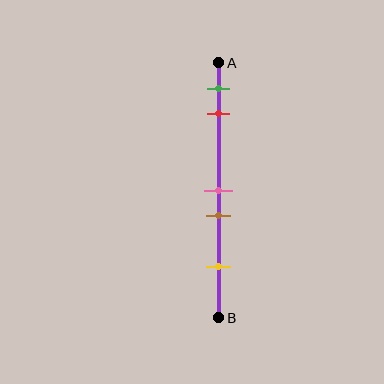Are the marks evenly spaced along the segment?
No, the marks are not evenly spaced.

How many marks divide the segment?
There are 5 marks dividing the segment.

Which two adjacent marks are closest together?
The pink and brown marks are the closest adjacent pair.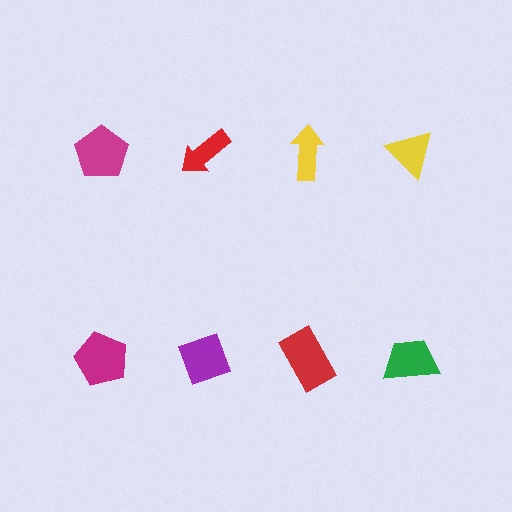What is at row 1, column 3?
A yellow arrow.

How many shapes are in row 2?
4 shapes.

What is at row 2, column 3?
A red rectangle.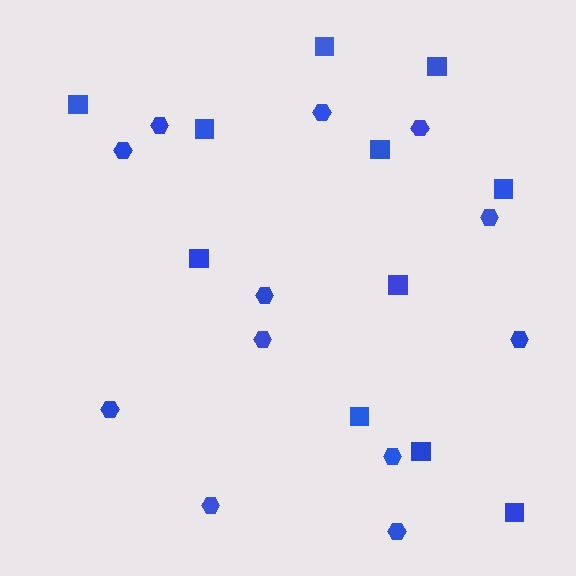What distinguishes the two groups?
There are 2 groups: one group of hexagons (12) and one group of squares (11).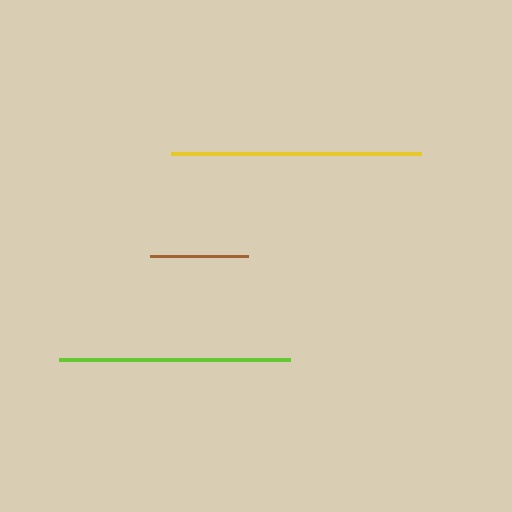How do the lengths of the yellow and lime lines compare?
The yellow and lime lines are approximately the same length.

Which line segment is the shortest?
The brown line is the shortest at approximately 98 pixels.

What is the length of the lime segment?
The lime segment is approximately 231 pixels long.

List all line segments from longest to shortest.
From longest to shortest: yellow, lime, brown.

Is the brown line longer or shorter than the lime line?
The lime line is longer than the brown line.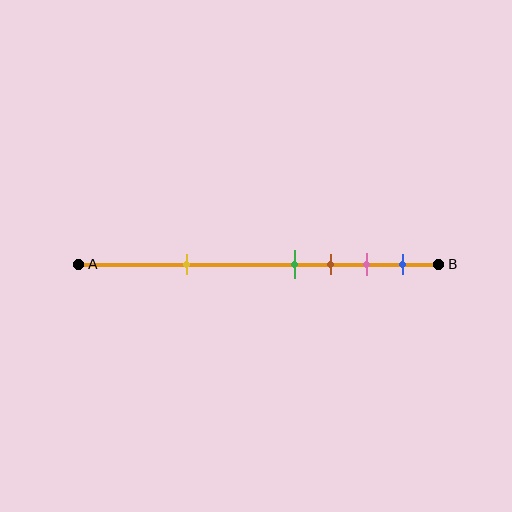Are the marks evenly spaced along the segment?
No, the marks are not evenly spaced.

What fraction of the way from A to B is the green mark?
The green mark is approximately 60% (0.6) of the way from A to B.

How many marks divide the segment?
There are 5 marks dividing the segment.